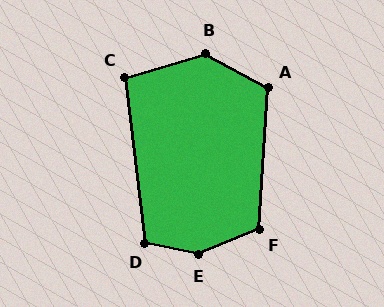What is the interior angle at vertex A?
Approximately 115 degrees (obtuse).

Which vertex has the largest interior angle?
E, at approximately 145 degrees.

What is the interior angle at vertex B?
Approximately 135 degrees (obtuse).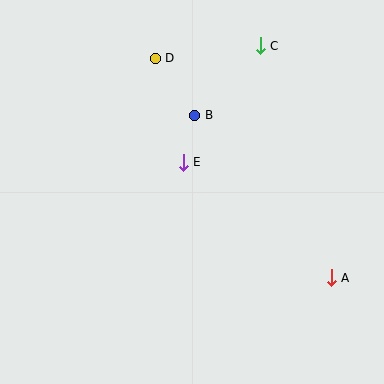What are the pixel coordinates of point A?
Point A is at (331, 278).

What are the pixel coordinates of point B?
Point B is at (195, 115).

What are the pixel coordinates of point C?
Point C is at (260, 46).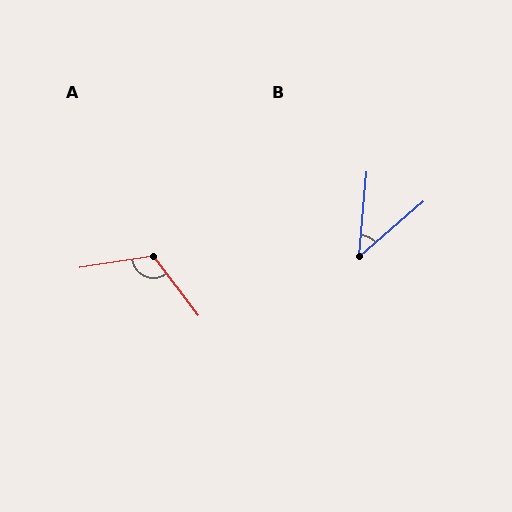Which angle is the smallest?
B, at approximately 44 degrees.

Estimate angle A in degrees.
Approximately 118 degrees.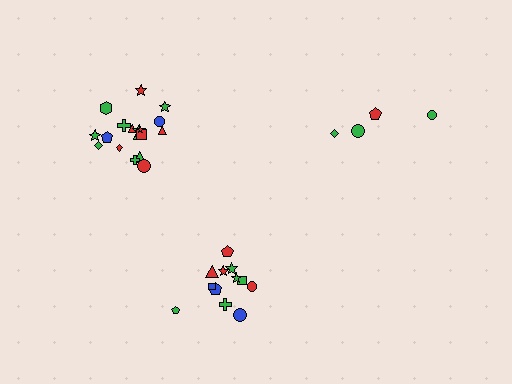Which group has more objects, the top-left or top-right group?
The top-left group.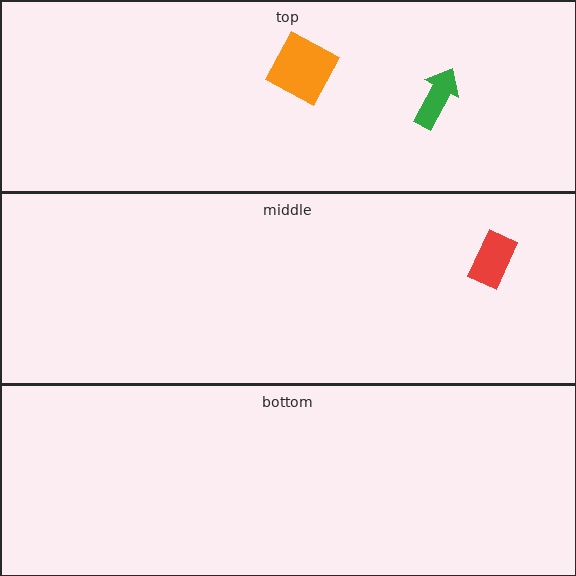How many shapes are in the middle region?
1.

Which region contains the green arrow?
The top region.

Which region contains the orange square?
The top region.